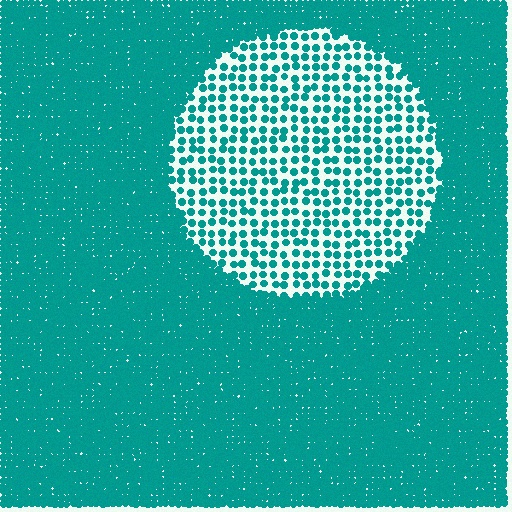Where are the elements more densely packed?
The elements are more densely packed outside the circle boundary.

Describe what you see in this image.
The image contains small teal elements arranged at two different densities. A circle-shaped region is visible where the elements are less densely packed than the surrounding area.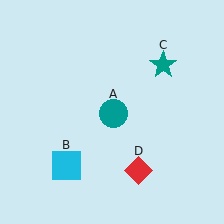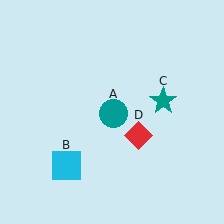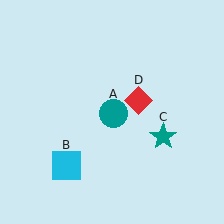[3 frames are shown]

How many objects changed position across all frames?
2 objects changed position: teal star (object C), red diamond (object D).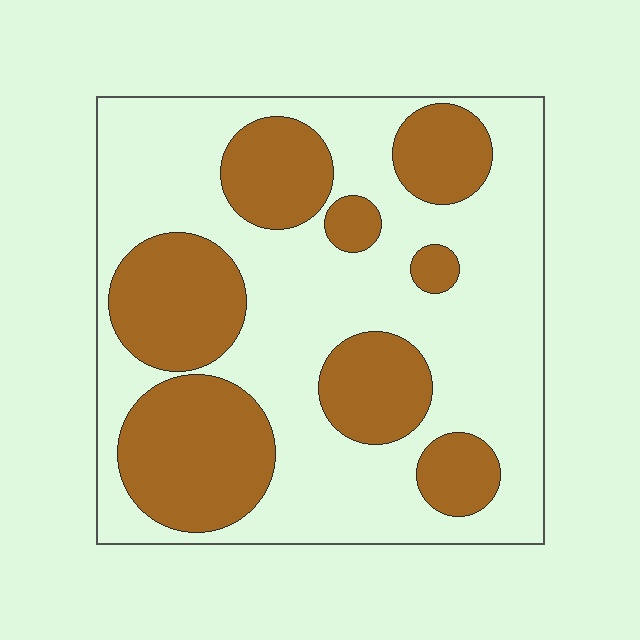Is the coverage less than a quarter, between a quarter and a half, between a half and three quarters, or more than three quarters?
Between a quarter and a half.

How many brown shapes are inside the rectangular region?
8.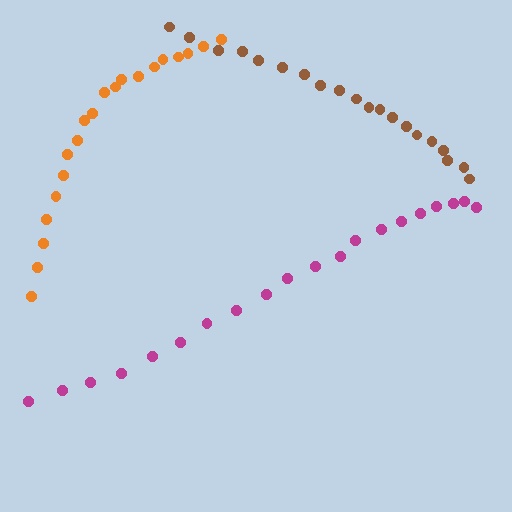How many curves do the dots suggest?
There are 3 distinct paths.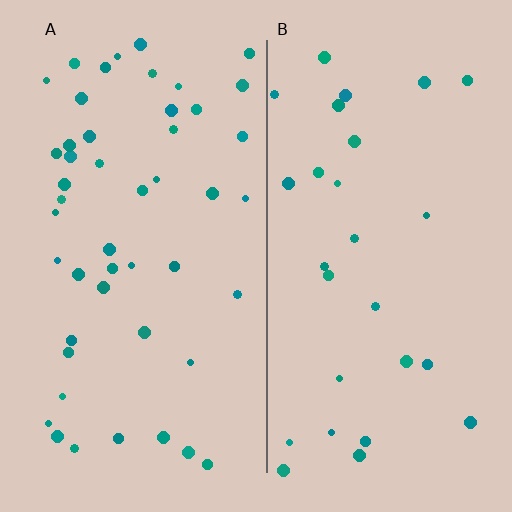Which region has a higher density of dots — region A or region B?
A (the left).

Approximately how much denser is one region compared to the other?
Approximately 1.7× — region A over region B.